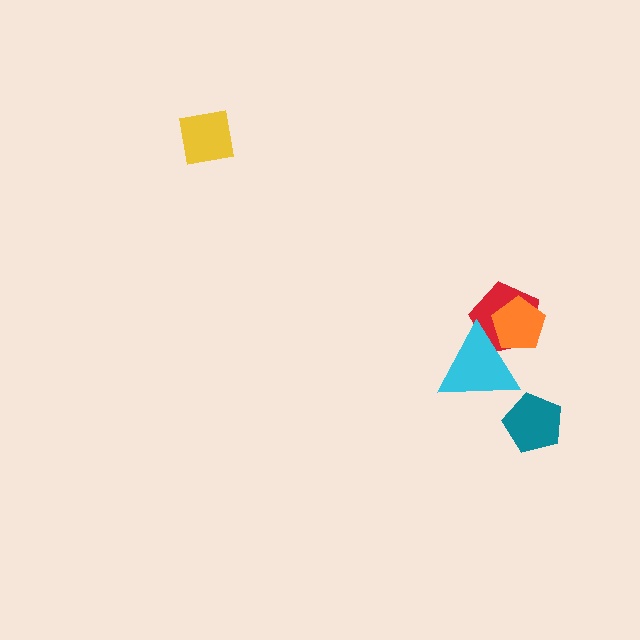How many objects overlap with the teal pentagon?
0 objects overlap with the teal pentagon.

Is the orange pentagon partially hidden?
Yes, it is partially covered by another shape.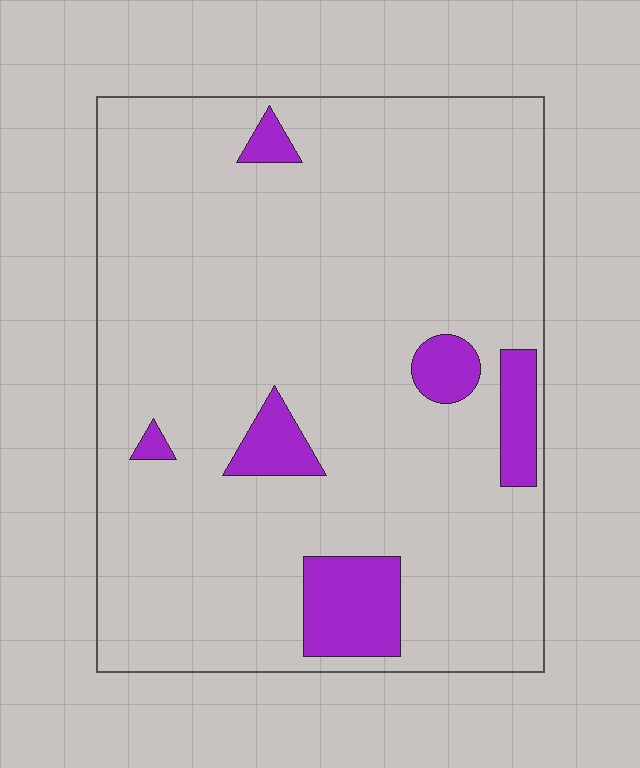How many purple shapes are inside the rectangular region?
6.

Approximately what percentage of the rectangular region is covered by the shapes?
Approximately 10%.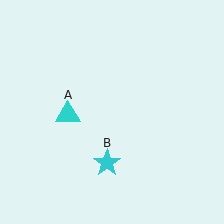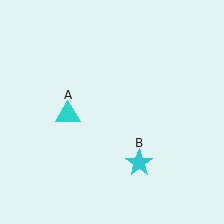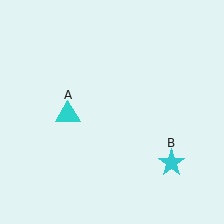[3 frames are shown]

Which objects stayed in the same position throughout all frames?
Cyan triangle (object A) remained stationary.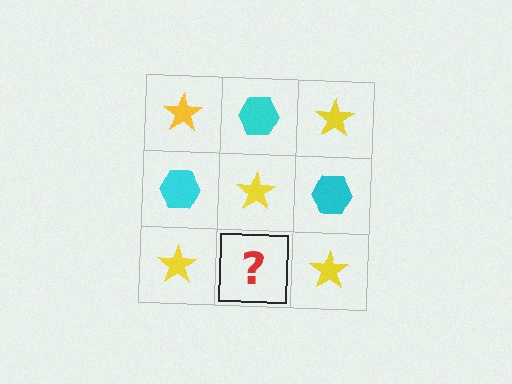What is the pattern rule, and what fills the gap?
The rule is that it alternates yellow star and cyan hexagon in a checkerboard pattern. The gap should be filled with a cyan hexagon.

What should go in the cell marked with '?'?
The missing cell should contain a cyan hexagon.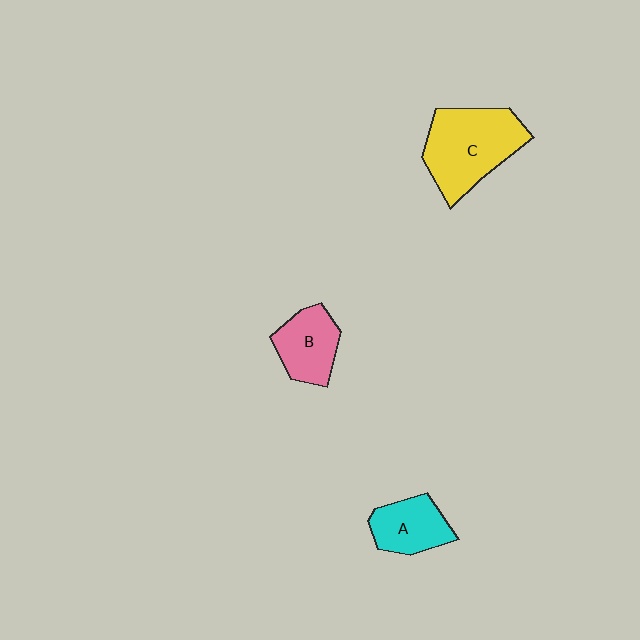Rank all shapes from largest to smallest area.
From largest to smallest: C (yellow), B (pink), A (cyan).